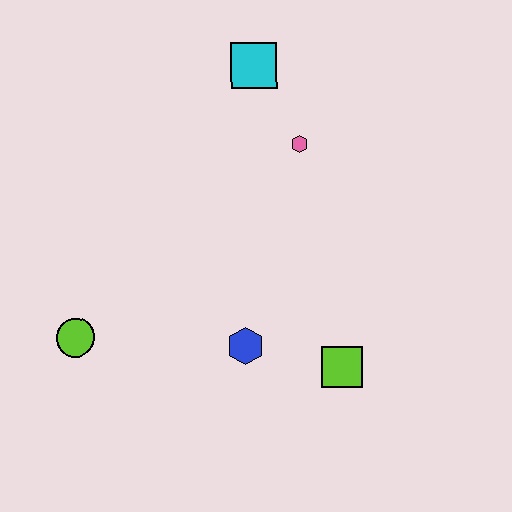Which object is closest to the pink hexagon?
The cyan square is closest to the pink hexagon.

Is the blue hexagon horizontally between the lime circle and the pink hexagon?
Yes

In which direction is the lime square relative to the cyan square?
The lime square is below the cyan square.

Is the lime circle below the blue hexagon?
No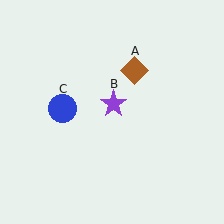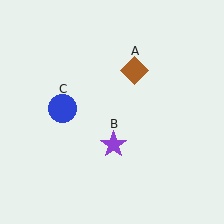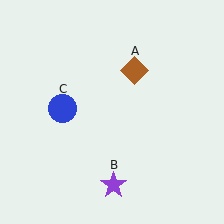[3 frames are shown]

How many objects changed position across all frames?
1 object changed position: purple star (object B).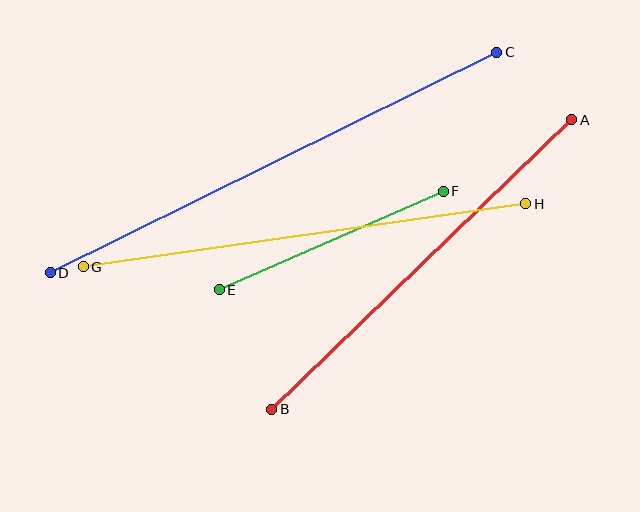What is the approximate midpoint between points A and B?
The midpoint is at approximately (422, 264) pixels.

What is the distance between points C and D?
The distance is approximately 498 pixels.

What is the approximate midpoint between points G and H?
The midpoint is at approximately (304, 235) pixels.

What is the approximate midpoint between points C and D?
The midpoint is at approximately (274, 163) pixels.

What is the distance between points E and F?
The distance is approximately 244 pixels.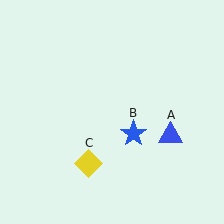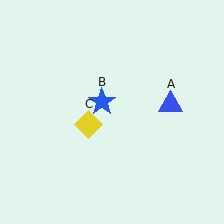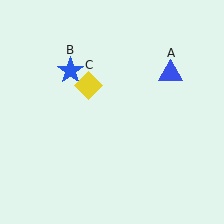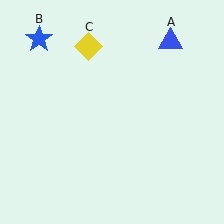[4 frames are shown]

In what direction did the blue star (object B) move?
The blue star (object B) moved up and to the left.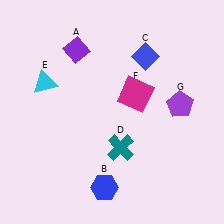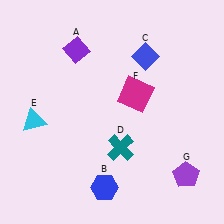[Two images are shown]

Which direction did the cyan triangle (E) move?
The cyan triangle (E) moved down.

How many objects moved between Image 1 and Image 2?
2 objects moved between the two images.